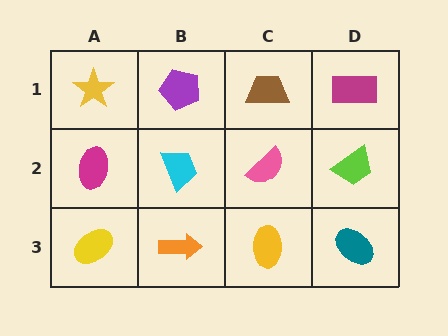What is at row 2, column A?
A magenta ellipse.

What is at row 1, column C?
A brown trapezoid.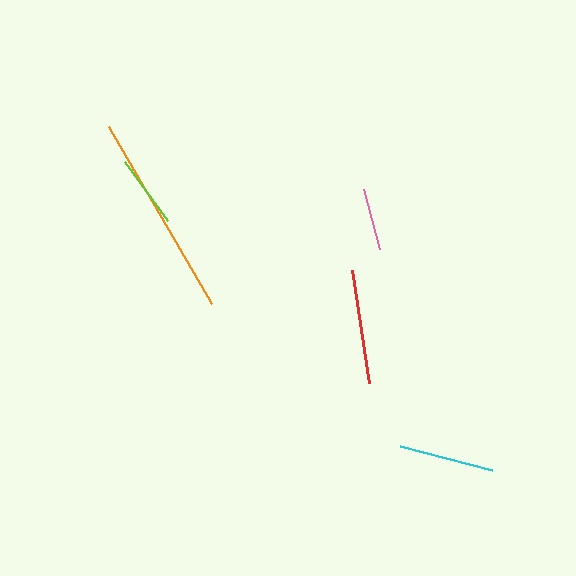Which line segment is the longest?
The orange line is the longest at approximately 205 pixels.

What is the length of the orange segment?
The orange segment is approximately 205 pixels long.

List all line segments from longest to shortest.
From longest to shortest: orange, red, cyan, lime, pink.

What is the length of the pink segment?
The pink segment is approximately 62 pixels long.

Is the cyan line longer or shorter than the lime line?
The cyan line is longer than the lime line.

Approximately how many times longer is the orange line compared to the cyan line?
The orange line is approximately 2.2 times the length of the cyan line.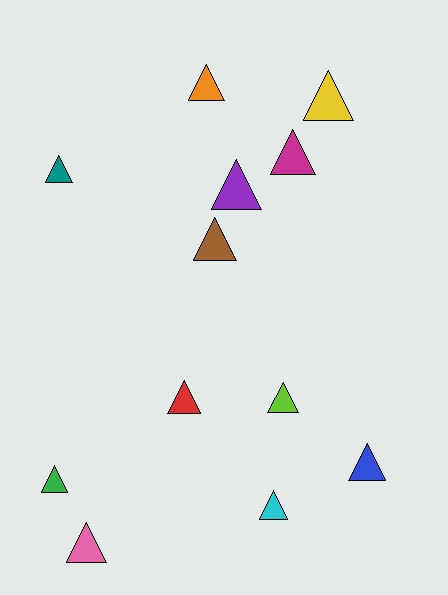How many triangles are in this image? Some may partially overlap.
There are 12 triangles.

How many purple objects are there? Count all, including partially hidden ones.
There is 1 purple object.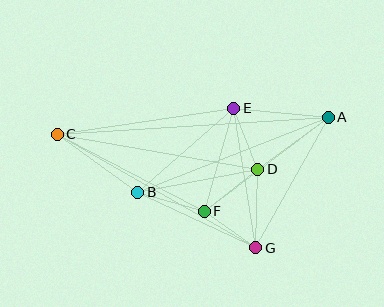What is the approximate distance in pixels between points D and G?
The distance between D and G is approximately 78 pixels.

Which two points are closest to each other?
Points F and G are closest to each other.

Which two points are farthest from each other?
Points A and C are farthest from each other.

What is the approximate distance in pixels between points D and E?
The distance between D and E is approximately 66 pixels.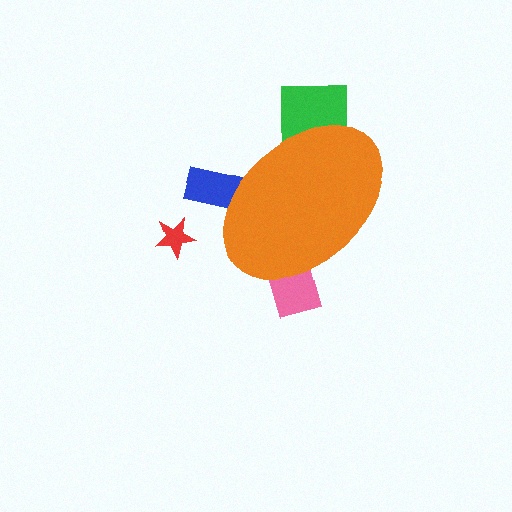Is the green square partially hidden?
Yes, the green square is partially hidden behind the orange ellipse.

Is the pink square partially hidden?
Yes, the pink square is partially hidden behind the orange ellipse.